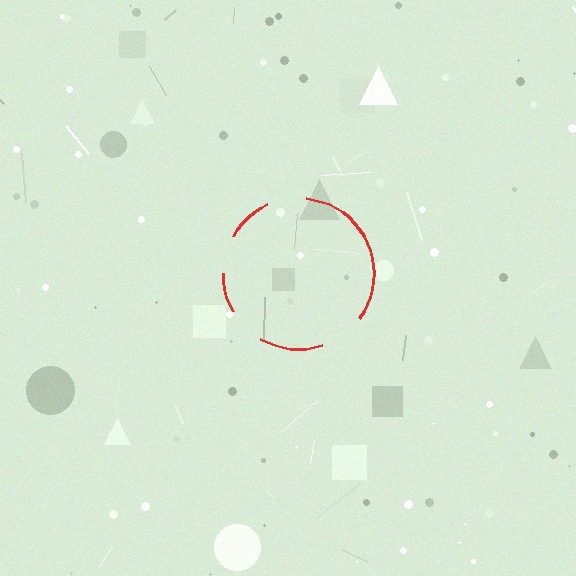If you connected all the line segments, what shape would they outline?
They would outline a circle.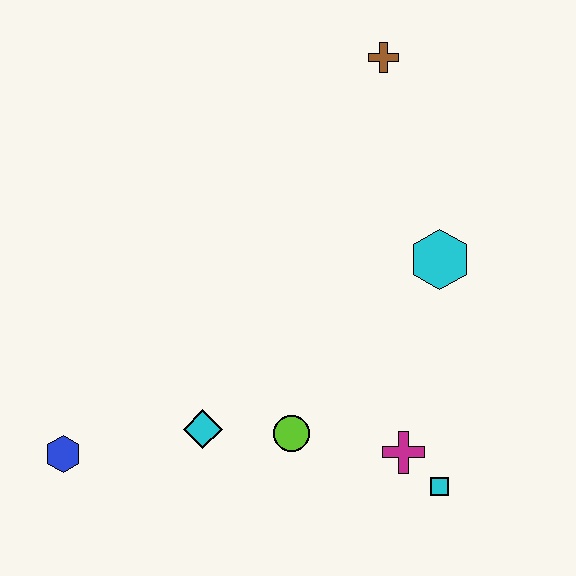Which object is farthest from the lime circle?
The brown cross is farthest from the lime circle.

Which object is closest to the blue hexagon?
The cyan diamond is closest to the blue hexagon.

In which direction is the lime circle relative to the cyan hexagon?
The lime circle is below the cyan hexagon.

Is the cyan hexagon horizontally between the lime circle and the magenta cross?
No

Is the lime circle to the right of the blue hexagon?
Yes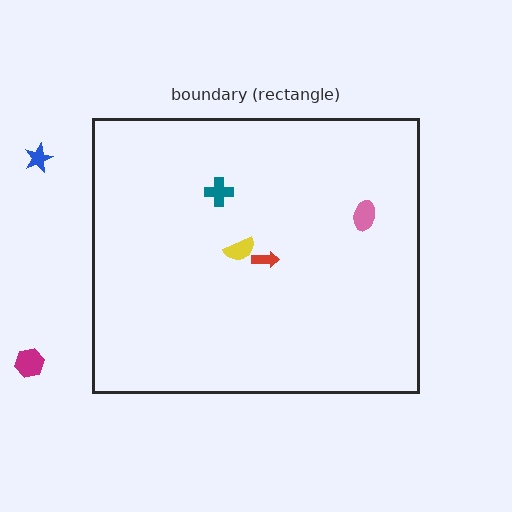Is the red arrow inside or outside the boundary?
Inside.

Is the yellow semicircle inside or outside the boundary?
Inside.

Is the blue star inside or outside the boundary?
Outside.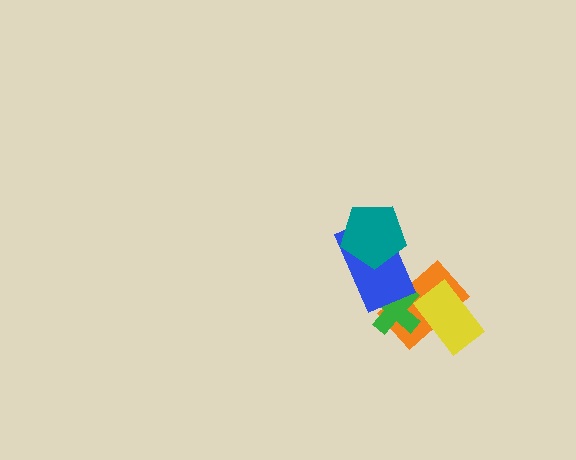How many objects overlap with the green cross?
2 objects overlap with the green cross.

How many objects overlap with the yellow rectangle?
1 object overlaps with the yellow rectangle.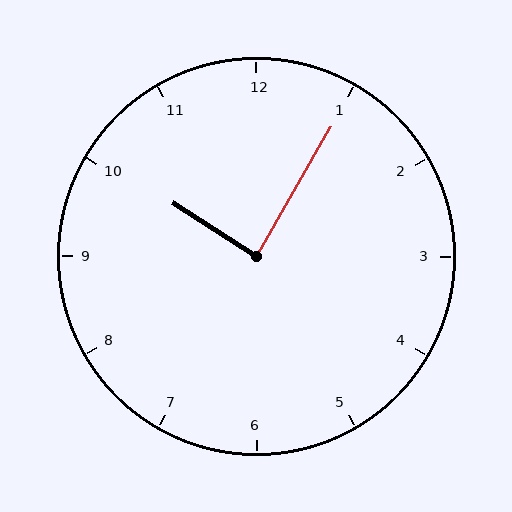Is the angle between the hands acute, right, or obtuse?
It is right.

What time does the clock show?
10:05.